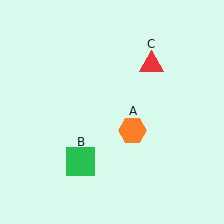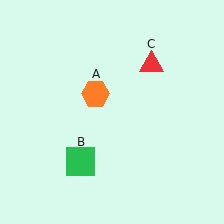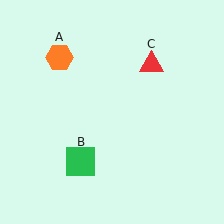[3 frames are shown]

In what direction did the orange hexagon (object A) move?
The orange hexagon (object A) moved up and to the left.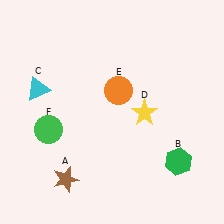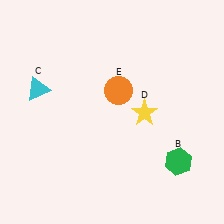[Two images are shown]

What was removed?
The brown star (A), the green circle (F) were removed in Image 2.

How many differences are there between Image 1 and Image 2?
There are 2 differences between the two images.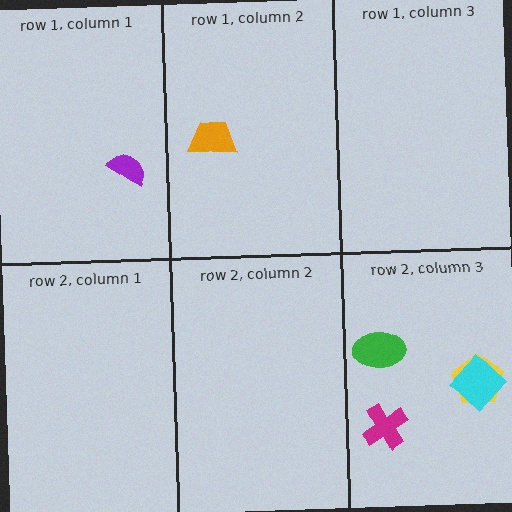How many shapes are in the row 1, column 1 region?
1.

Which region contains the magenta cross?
The row 2, column 3 region.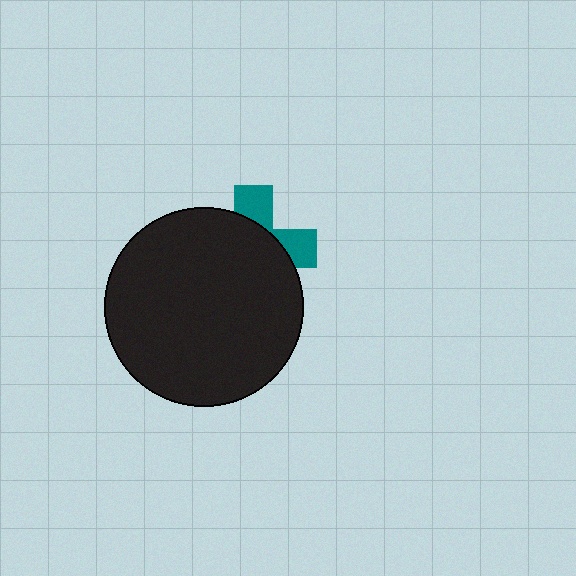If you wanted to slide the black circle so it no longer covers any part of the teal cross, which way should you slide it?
Slide it toward the lower-left — that is the most direct way to separate the two shapes.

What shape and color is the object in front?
The object in front is a black circle.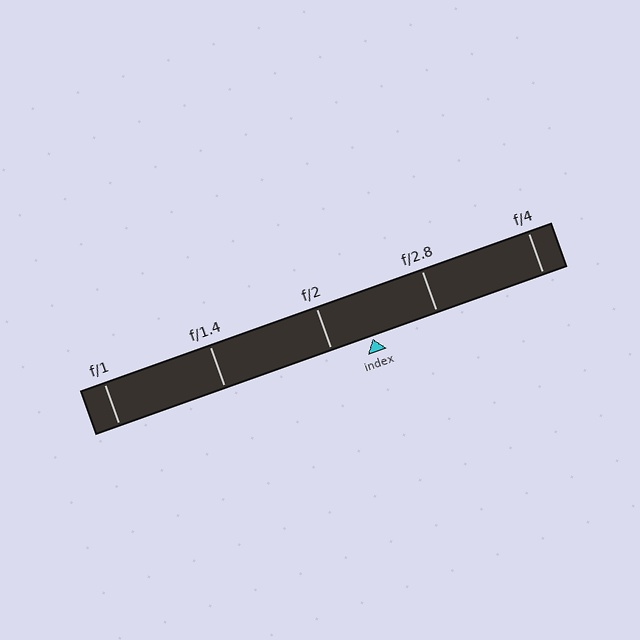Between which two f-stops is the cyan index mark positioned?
The index mark is between f/2 and f/2.8.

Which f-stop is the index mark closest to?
The index mark is closest to f/2.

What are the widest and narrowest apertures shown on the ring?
The widest aperture shown is f/1 and the narrowest is f/4.